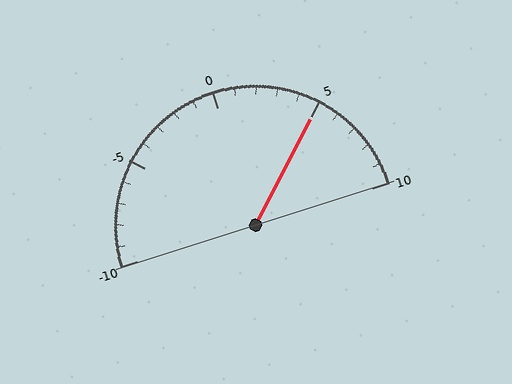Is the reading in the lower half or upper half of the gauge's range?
The reading is in the upper half of the range (-10 to 10).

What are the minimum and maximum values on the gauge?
The gauge ranges from -10 to 10.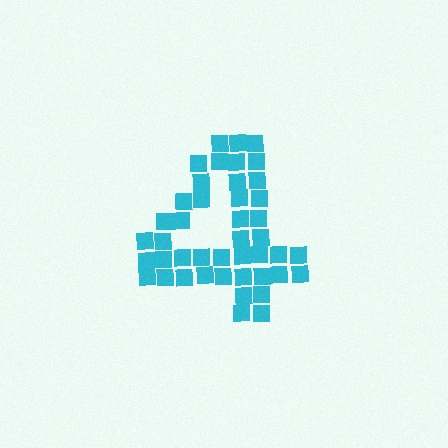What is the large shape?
The large shape is the digit 4.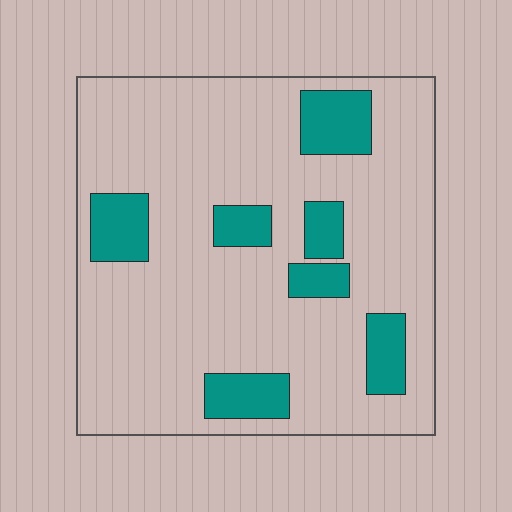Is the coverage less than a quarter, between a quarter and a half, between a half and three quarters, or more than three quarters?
Less than a quarter.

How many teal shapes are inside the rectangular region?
7.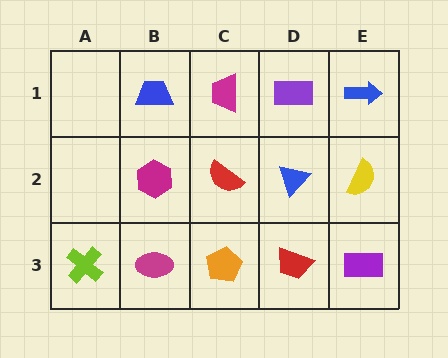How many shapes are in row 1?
4 shapes.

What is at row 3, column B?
A magenta ellipse.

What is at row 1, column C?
A magenta trapezoid.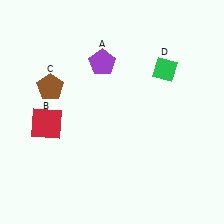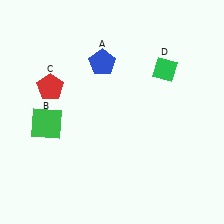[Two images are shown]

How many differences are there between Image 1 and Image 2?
There are 3 differences between the two images.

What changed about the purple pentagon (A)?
In Image 1, A is purple. In Image 2, it changed to blue.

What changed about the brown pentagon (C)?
In Image 1, C is brown. In Image 2, it changed to red.